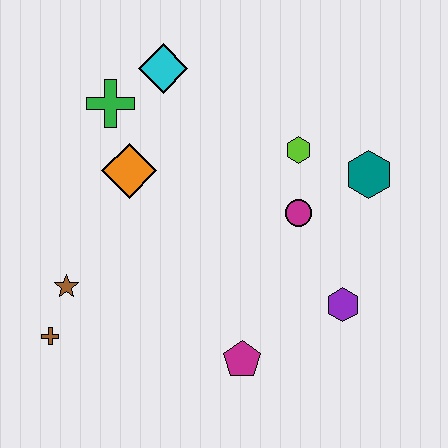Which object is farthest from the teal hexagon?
The brown cross is farthest from the teal hexagon.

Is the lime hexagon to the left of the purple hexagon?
Yes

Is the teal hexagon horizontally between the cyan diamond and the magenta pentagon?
No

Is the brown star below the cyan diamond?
Yes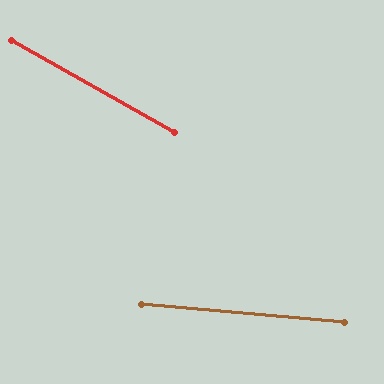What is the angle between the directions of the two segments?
Approximately 24 degrees.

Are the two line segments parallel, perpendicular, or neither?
Neither parallel nor perpendicular — they differ by about 24°.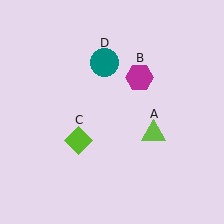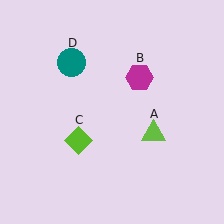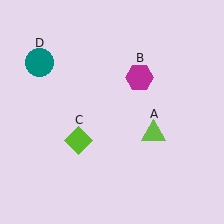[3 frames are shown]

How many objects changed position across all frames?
1 object changed position: teal circle (object D).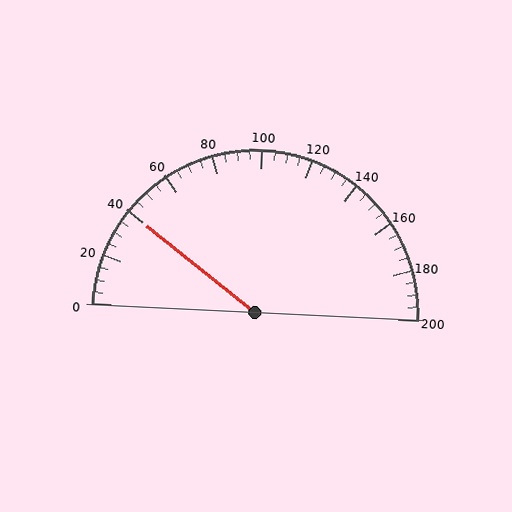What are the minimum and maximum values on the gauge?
The gauge ranges from 0 to 200.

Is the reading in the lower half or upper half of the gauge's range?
The reading is in the lower half of the range (0 to 200).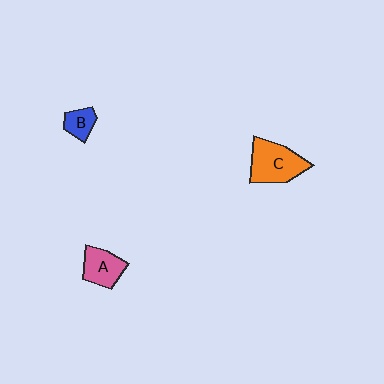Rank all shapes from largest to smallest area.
From largest to smallest: C (orange), A (pink), B (blue).